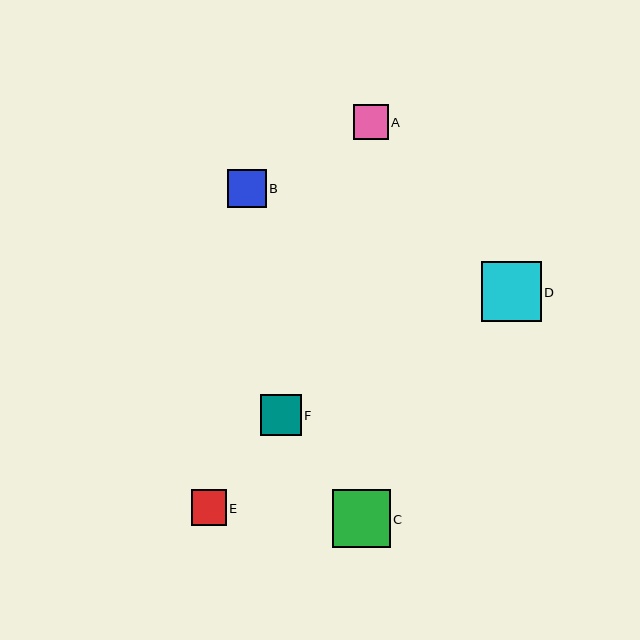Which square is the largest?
Square D is the largest with a size of approximately 60 pixels.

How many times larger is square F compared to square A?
Square F is approximately 1.2 times the size of square A.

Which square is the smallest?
Square E is the smallest with a size of approximately 35 pixels.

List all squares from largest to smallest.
From largest to smallest: D, C, F, B, A, E.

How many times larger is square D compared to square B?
Square D is approximately 1.6 times the size of square B.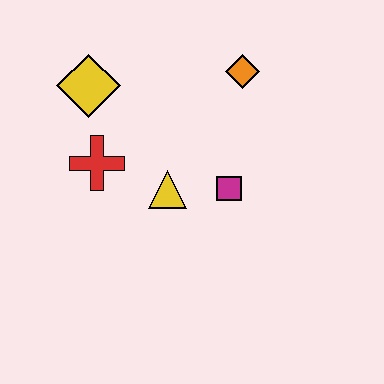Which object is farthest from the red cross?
The orange diamond is farthest from the red cross.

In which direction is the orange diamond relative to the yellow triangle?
The orange diamond is above the yellow triangle.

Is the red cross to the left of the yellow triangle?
Yes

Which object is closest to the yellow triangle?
The magenta square is closest to the yellow triangle.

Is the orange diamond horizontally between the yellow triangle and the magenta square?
No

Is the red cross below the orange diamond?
Yes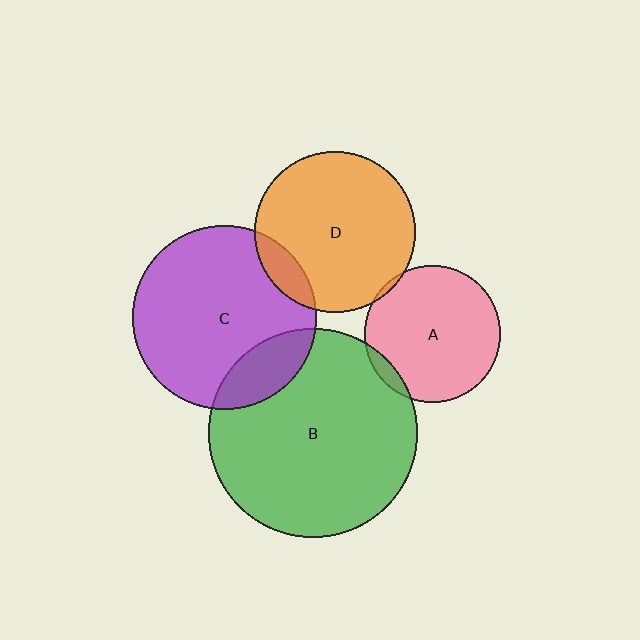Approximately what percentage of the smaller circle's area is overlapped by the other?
Approximately 15%.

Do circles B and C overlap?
Yes.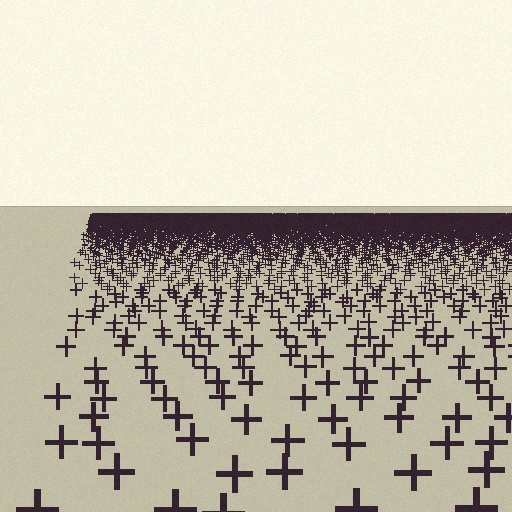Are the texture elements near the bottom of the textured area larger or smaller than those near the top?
Larger. Near the bottom, elements are closer to the viewer and appear at a bigger on-screen size.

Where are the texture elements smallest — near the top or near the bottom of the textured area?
Near the top.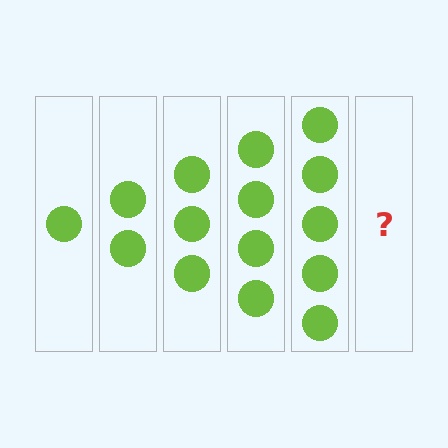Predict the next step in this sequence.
The next step is 6 circles.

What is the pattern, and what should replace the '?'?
The pattern is that each step adds one more circle. The '?' should be 6 circles.